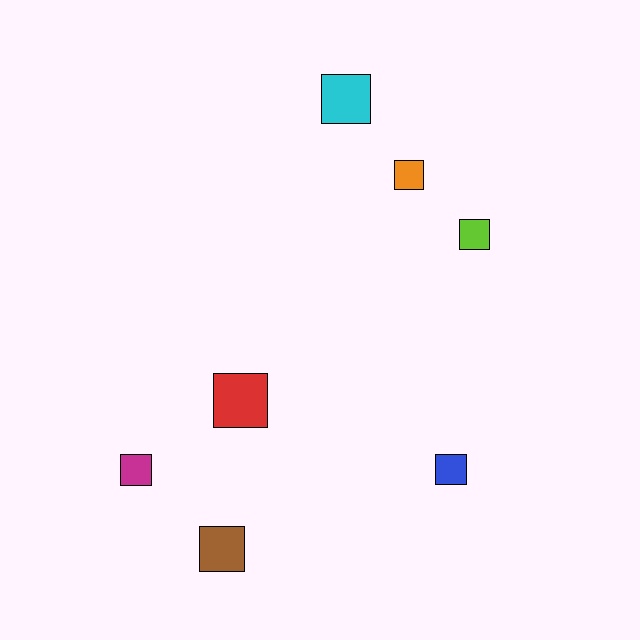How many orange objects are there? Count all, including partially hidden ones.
There is 1 orange object.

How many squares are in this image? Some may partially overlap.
There are 7 squares.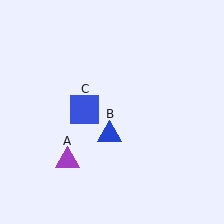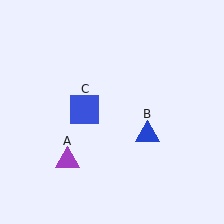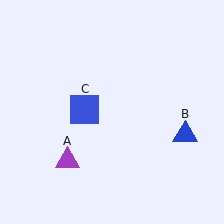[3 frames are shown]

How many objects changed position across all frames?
1 object changed position: blue triangle (object B).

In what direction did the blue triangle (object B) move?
The blue triangle (object B) moved right.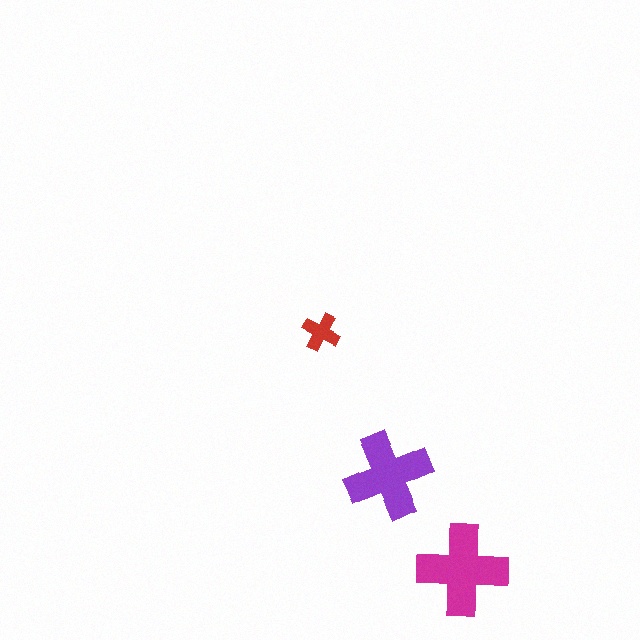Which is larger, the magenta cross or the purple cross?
The magenta one.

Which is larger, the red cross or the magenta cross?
The magenta one.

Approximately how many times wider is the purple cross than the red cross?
About 2.5 times wider.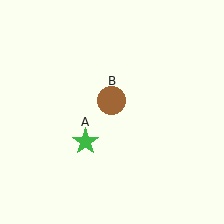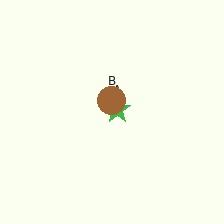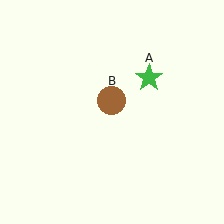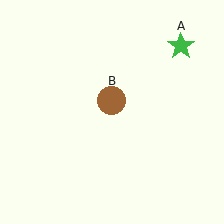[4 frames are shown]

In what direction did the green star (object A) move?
The green star (object A) moved up and to the right.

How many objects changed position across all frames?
1 object changed position: green star (object A).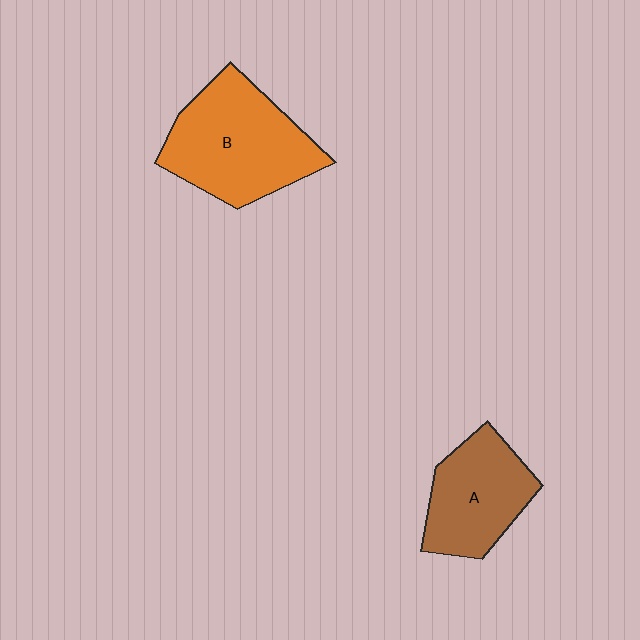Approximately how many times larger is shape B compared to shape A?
Approximately 1.4 times.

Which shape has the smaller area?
Shape A (brown).